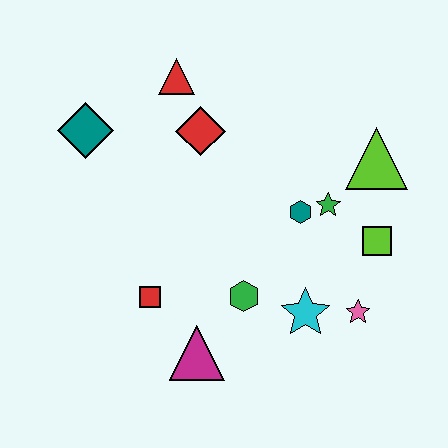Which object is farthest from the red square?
The lime triangle is farthest from the red square.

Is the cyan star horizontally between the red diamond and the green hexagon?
No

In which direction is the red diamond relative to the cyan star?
The red diamond is above the cyan star.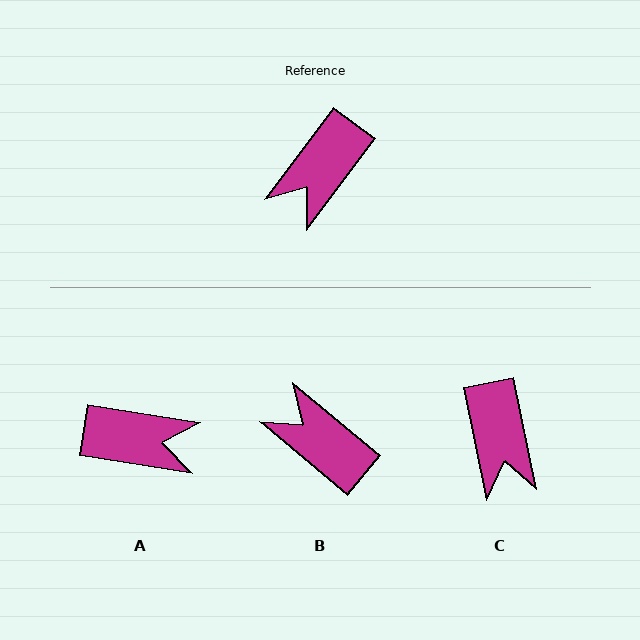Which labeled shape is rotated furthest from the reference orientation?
A, about 118 degrees away.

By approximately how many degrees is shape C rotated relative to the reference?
Approximately 48 degrees counter-clockwise.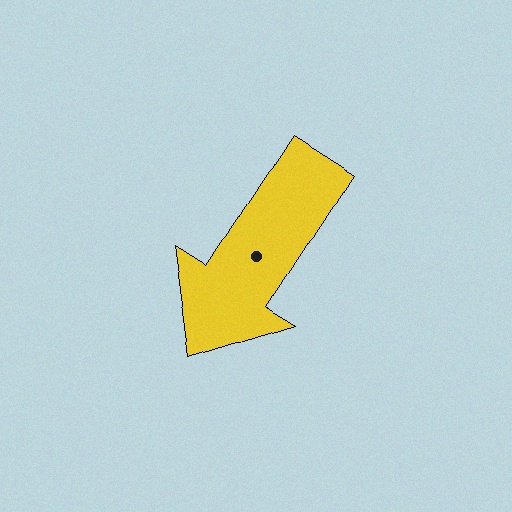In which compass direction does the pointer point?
Southwest.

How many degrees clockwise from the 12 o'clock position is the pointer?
Approximately 213 degrees.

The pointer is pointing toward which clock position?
Roughly 7 o'clock.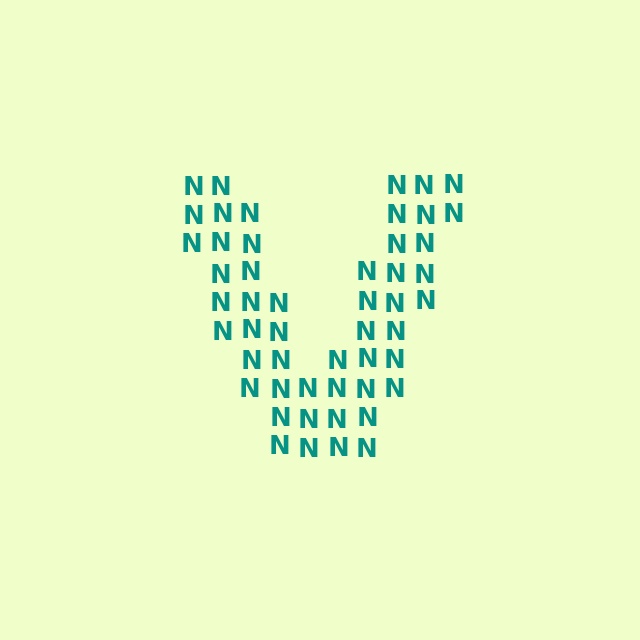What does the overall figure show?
The overall figure shows the letter V.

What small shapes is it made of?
It is made of small letter N's.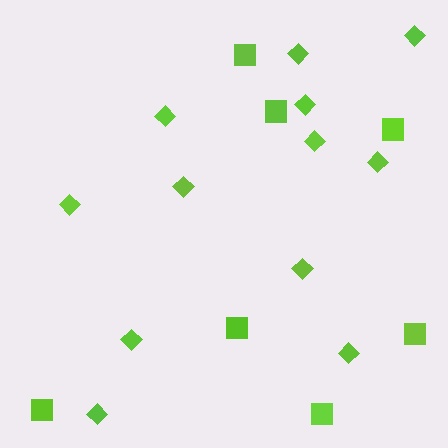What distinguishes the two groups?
There are 2 groups: one group of squares (7) and one group of diamonds (12).